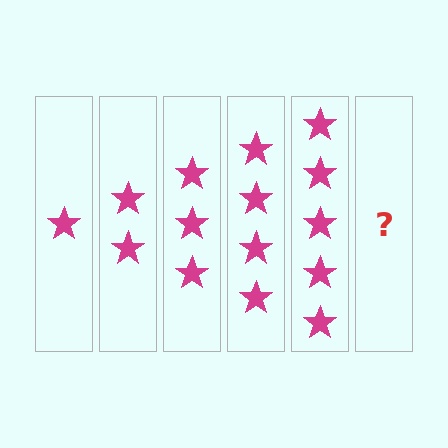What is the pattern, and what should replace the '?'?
The pattern is that each step adds one more star. The '?' should be 6 stars.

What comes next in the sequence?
The next element should be 6 stars.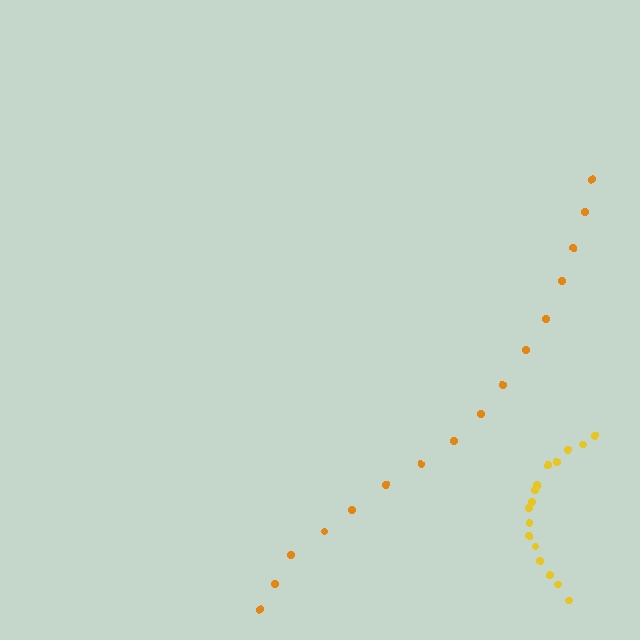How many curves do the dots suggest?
There are 2 distinct paths.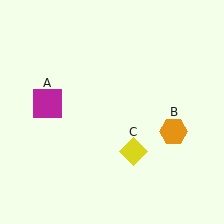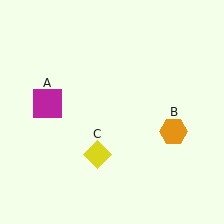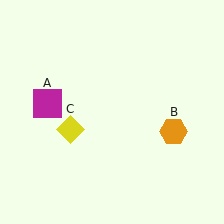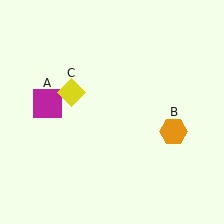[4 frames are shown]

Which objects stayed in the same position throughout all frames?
Magenta square (object A) and orange hexagon (object B) remained stationary.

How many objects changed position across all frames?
1 object changed position: yellow diamond (object C).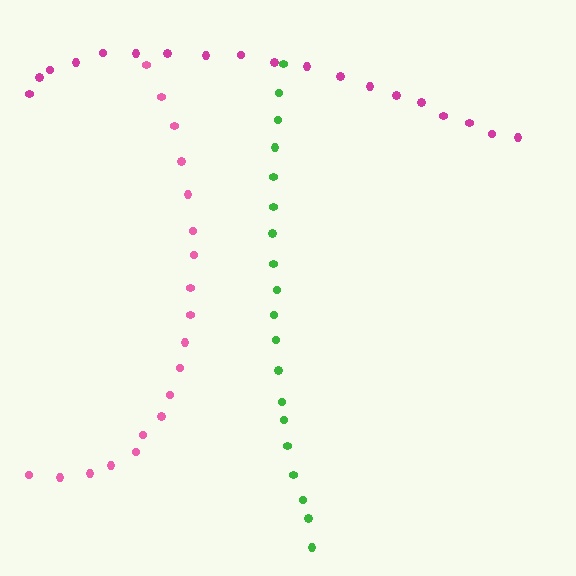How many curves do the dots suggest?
There are 3 distinct paths.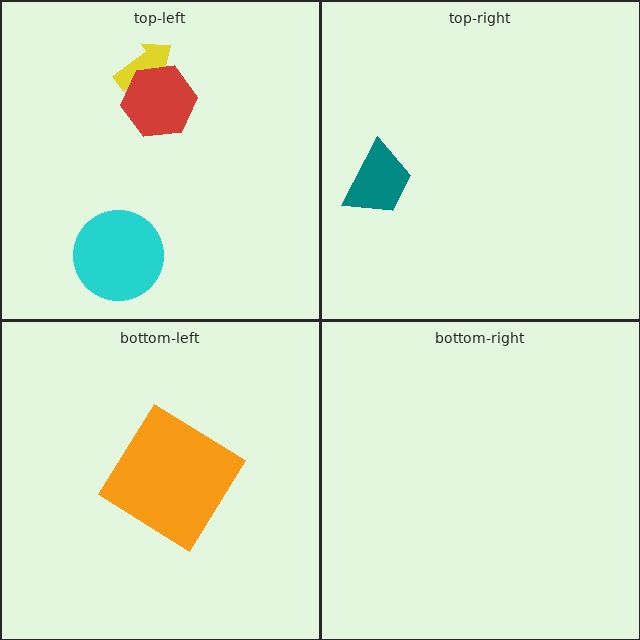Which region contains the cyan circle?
The top-left region.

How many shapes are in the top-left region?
3.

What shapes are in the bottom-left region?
The orange diamond.